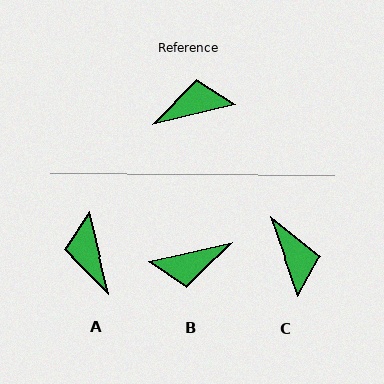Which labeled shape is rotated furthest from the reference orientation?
B, about 179 degrees away.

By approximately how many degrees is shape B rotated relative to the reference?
Approximately 179 degrees counter-clockwise.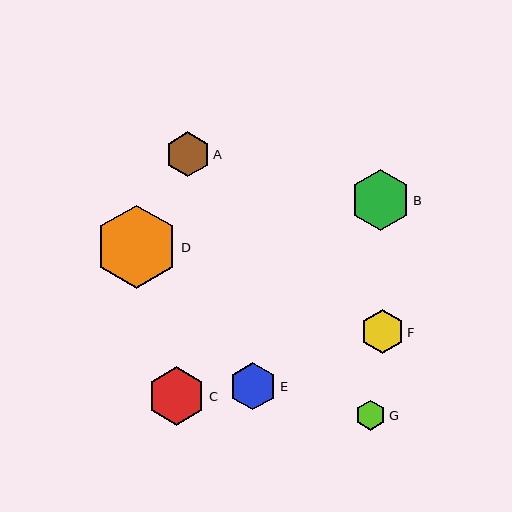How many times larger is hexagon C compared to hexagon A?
Hexagon C is approximately 1.3 times the size of hexagon A.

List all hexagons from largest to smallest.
From largest to smallest: D, B, C, E, A, F, G.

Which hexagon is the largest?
Hexagon D is the largest with a size of approximately 83 pixels.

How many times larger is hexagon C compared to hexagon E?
Hexagon C is approximately 1.2 times the size of hexagon E.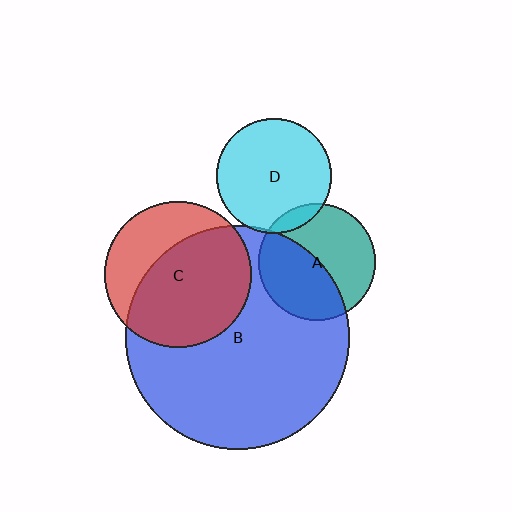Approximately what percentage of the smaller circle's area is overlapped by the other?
Approximately 10%.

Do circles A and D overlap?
Yes.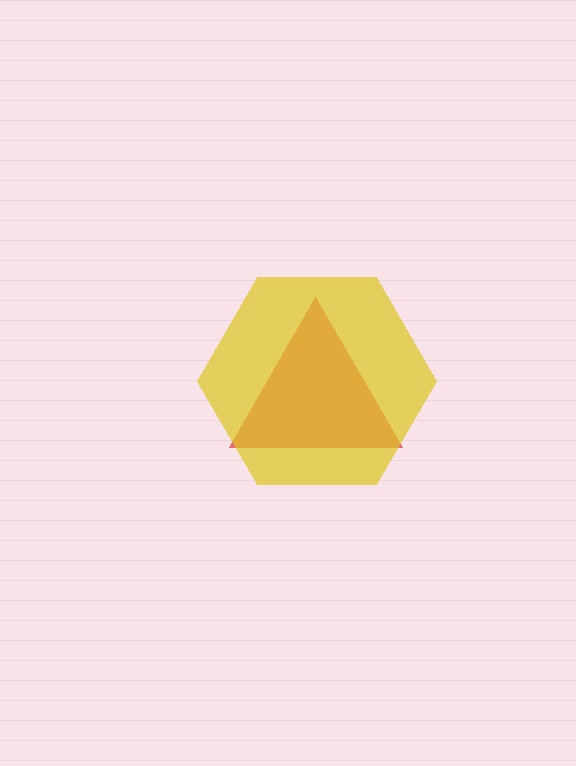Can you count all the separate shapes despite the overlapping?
Yes, there are 2 separate shapes.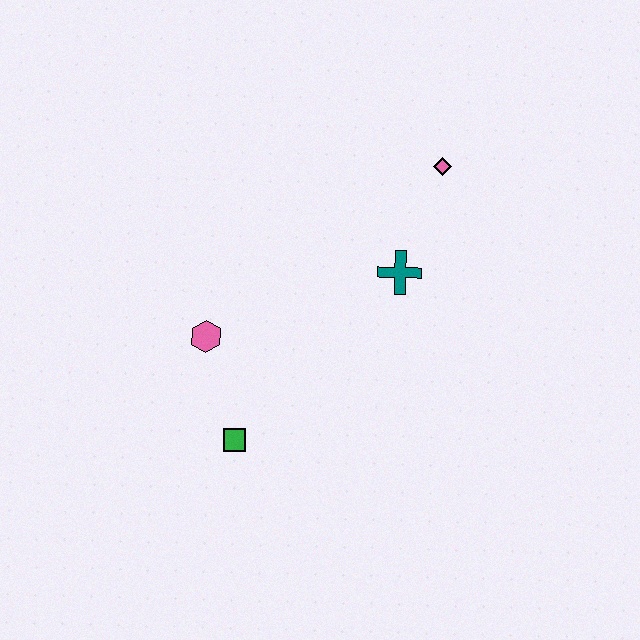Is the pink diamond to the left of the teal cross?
No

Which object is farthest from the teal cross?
The green square is farthest from the teal cross.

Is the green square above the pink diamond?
No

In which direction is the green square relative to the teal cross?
The green square is below the teal cross.